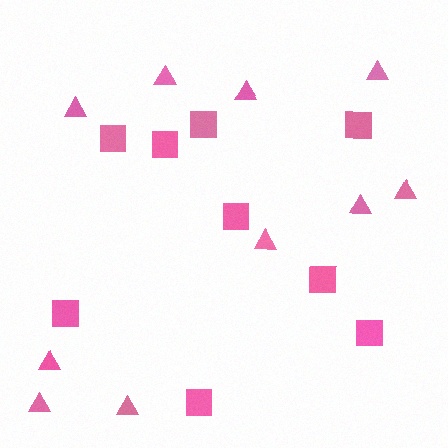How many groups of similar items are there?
There are 2 groups: one group of triangles (10) and one group of squares (9).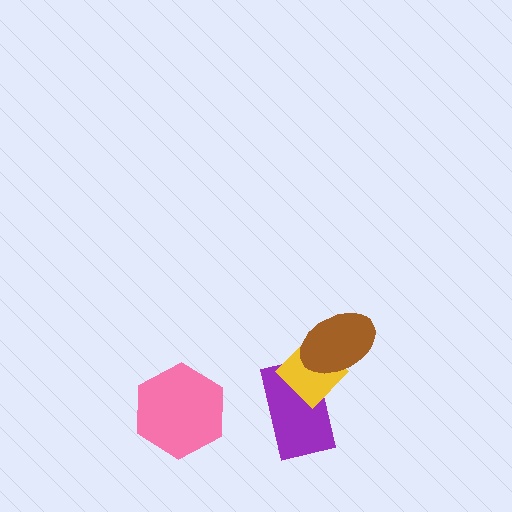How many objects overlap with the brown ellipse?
2 objects overlap with the brown ellipse.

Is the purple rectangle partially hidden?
Yes, it is partially covered by another shape.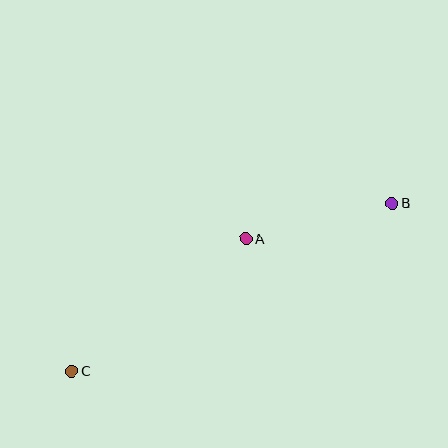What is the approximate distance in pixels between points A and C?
The distance between A and C is approximately 218 pixels.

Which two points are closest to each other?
Points A and B are closest to each other.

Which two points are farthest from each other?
Points B and C are farthest from each other.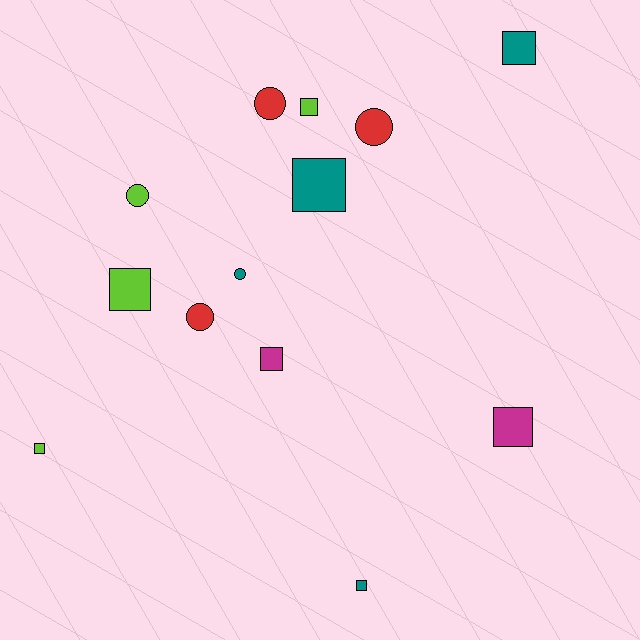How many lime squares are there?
There are 3 lime squares.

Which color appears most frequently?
Lime, with 4 objects.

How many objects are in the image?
There are 13 objects.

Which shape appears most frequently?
Square, with 8 objects.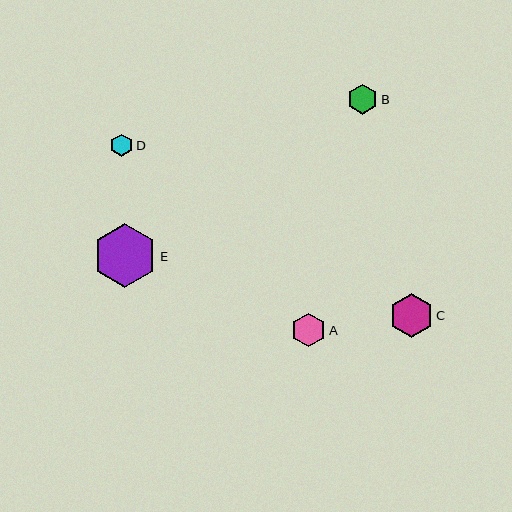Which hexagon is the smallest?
Hexagon D is the smallest with a size of approximately 22 pixels.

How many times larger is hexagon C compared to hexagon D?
Hexagon C is approximately 2.0 times the size of hexagon D.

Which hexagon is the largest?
Hexagon E is the largest with a size of approximately 63 pixels.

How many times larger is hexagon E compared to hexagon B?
Hexagon E is approximately 2.1 times the size of hexagon B.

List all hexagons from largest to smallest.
From largest to smallest: E, C, A, B, D.